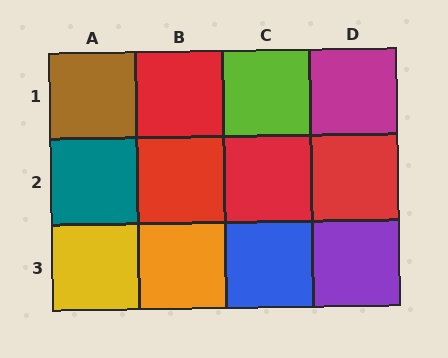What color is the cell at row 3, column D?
Purple.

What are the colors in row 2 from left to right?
Teal, red, red, red.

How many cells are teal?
1 cell is teal.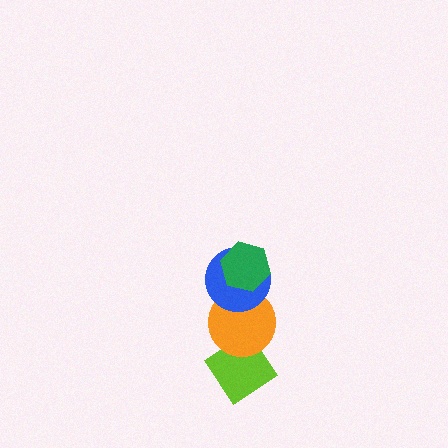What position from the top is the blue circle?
The blue circle is 2nd from the top.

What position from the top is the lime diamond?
The lime diamond is 4th from the top.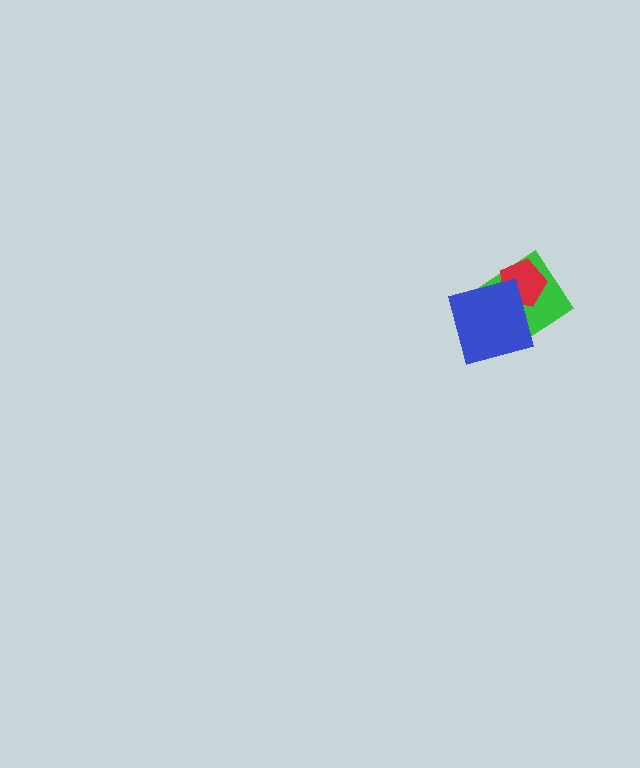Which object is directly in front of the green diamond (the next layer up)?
The red pentagon is directly in front of the green diamond.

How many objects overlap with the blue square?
2 objects overlap with the blue square.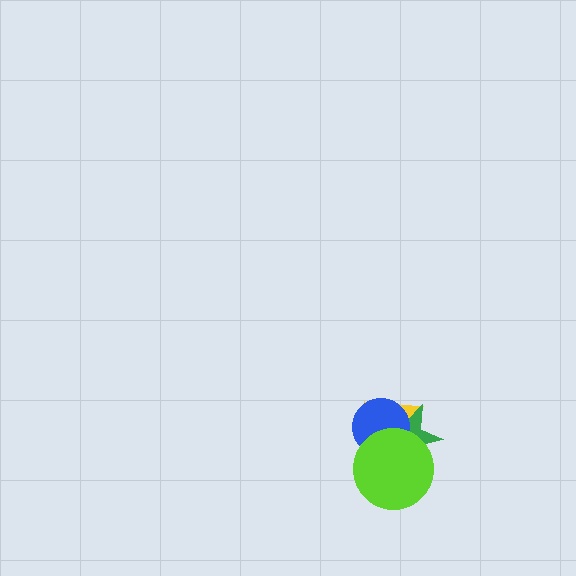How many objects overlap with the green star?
3 objects overlap with the green star.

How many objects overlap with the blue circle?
3 objects overlap with the blue circle.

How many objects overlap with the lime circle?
3 objects overlap with the lime circle.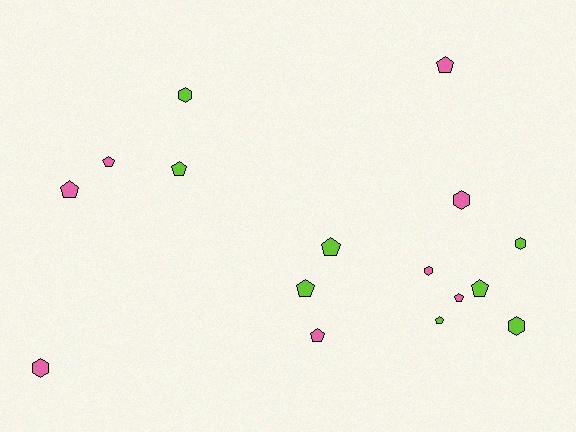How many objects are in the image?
There are 16 objects.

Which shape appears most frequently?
Pentagon, with 10 objects.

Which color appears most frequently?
Pink, with 8 objects.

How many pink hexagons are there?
There are 3 pink hexagons.